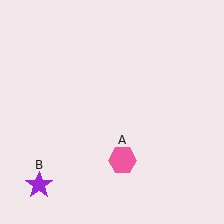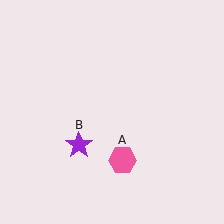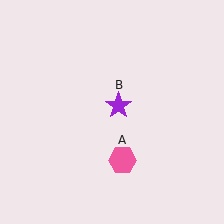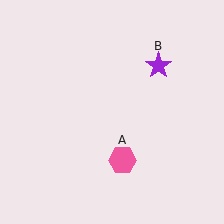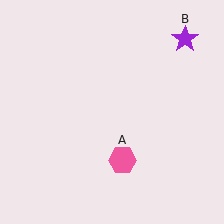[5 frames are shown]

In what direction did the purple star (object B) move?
The purple star (object B) moved up and to the right.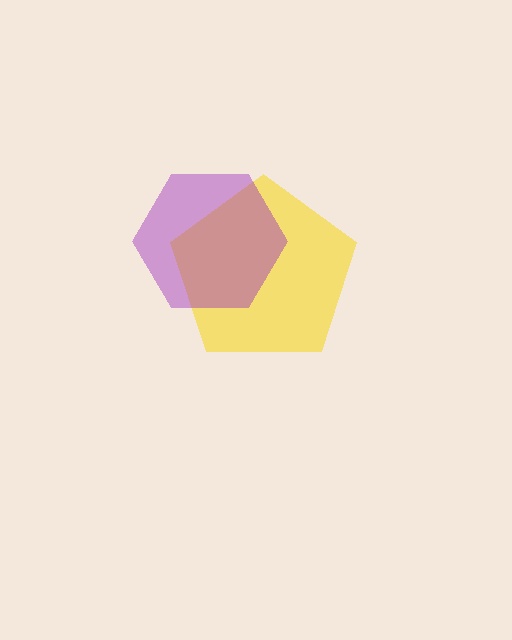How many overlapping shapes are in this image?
There are 2 overlapping shapes in the image.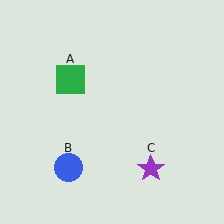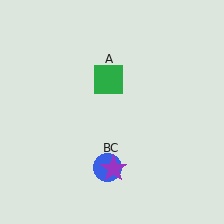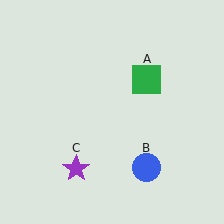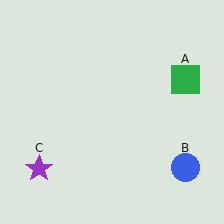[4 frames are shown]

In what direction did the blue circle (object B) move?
The blue circle (object B) moved right.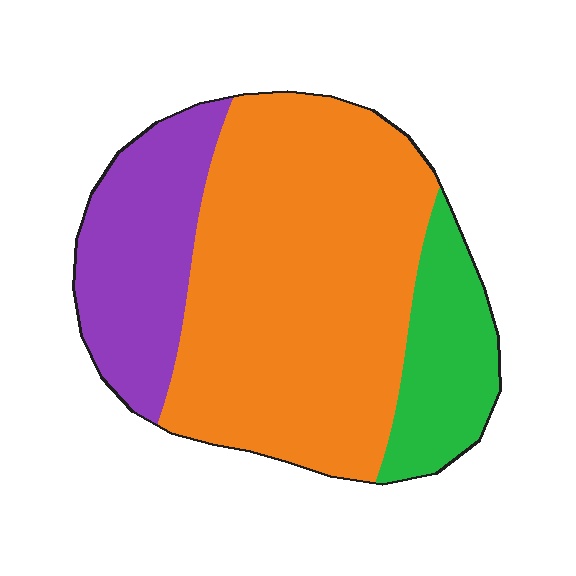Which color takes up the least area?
Green, at roughly 15%.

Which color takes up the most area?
Orange, at roughly 60%.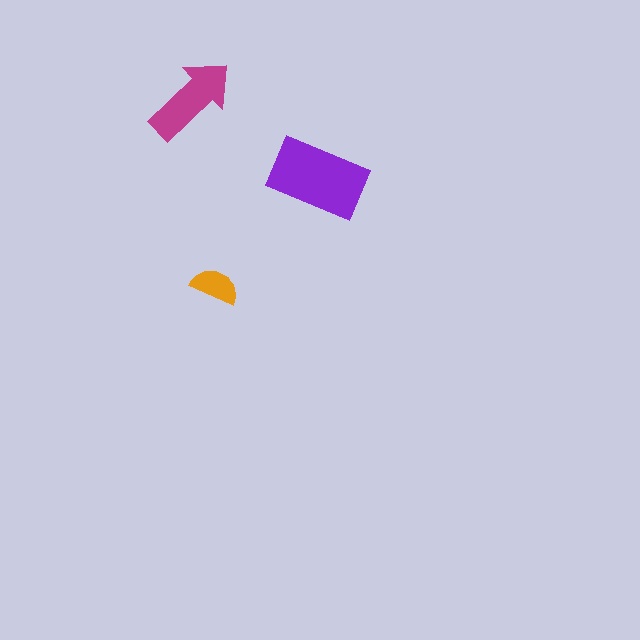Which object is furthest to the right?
The purple rectangle is rightmost.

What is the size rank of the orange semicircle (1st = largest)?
3rd.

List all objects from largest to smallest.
The purple rectangle, the magenta arrow, the orange semicircle.